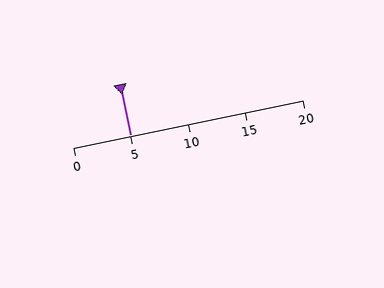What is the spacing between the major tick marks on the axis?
The major ticks are spaced 5 apart.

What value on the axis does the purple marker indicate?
The marker indicates approximately 5.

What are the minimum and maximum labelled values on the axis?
The axis runs from 0 to 20.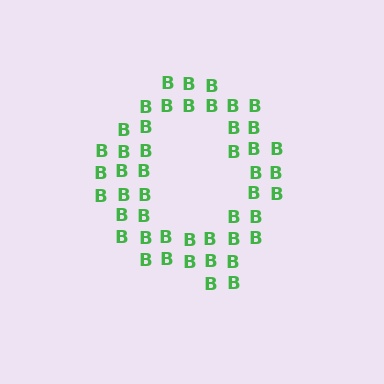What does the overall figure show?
The overall figure shows the letter Q.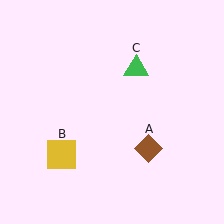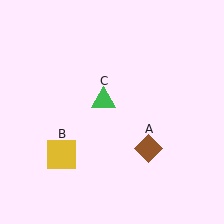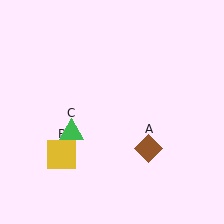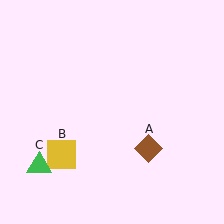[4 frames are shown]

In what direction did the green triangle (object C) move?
The green triangle (object C) moved down and to the left.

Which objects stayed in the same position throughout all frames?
Brown diamond (object A) and yellow square (object B) remained stationary.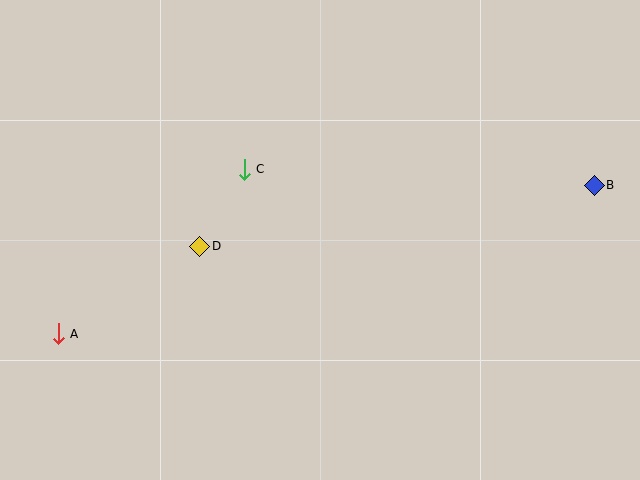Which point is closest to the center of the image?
Point C at (244, 169) is closest to the center.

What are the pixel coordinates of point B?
Point B is at (594, 185).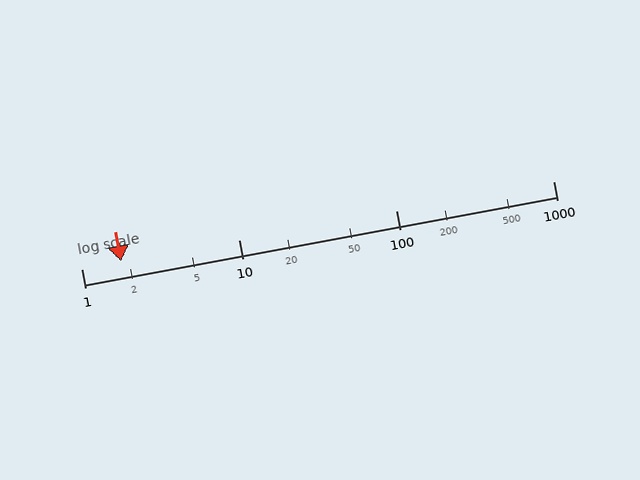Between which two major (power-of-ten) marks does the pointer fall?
The pointer is between 1 and 10.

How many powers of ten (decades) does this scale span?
The scale spans 3 decades, from 1 to 1000.